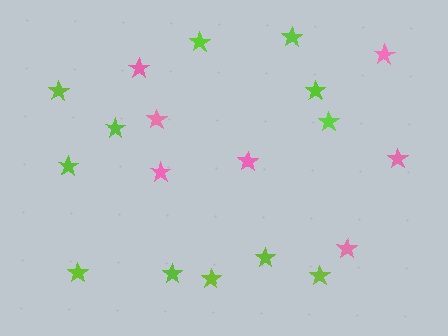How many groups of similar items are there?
There are 2 groups: one group of pink stars (7) and one group of lime stars (12).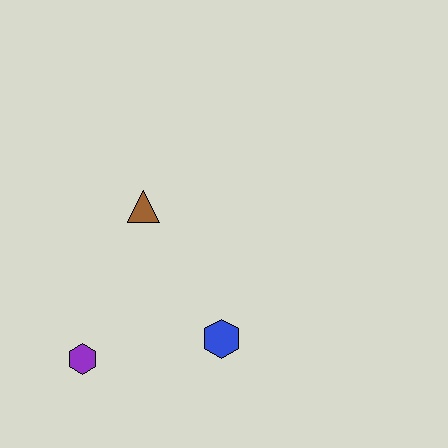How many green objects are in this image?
There are no green objects.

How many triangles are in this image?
There is 1 triangle.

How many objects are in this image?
There are 3 objects.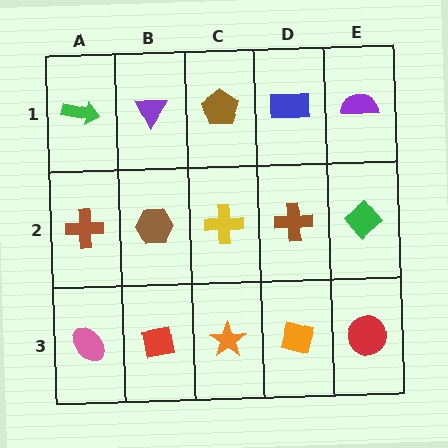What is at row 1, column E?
A purple semicircle.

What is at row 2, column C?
A yellow cross.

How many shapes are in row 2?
5 shapes.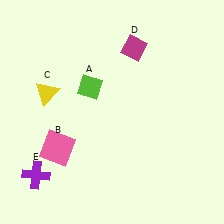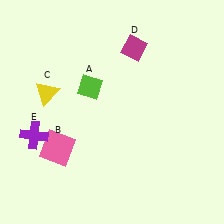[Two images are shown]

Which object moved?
The purple cross (E) moved up.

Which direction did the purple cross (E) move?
The purple cross (E) moved up.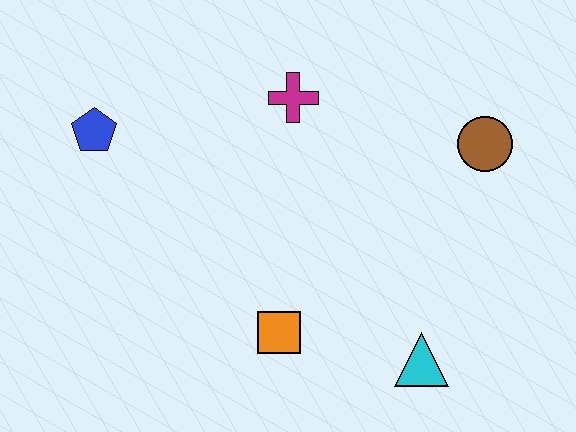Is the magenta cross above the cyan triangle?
Yes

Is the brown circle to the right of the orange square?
Yes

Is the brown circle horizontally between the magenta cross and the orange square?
No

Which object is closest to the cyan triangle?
The orange square is closest to the cyan triangle.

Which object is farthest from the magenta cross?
The cyan triangle is farthest from the magenta cross.